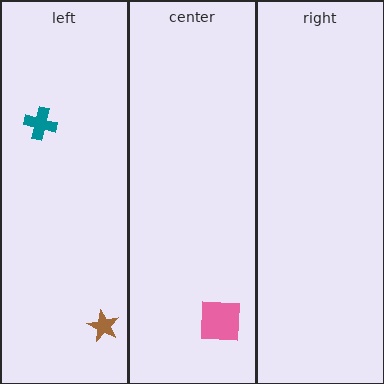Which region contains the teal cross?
The left region.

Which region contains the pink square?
The center region.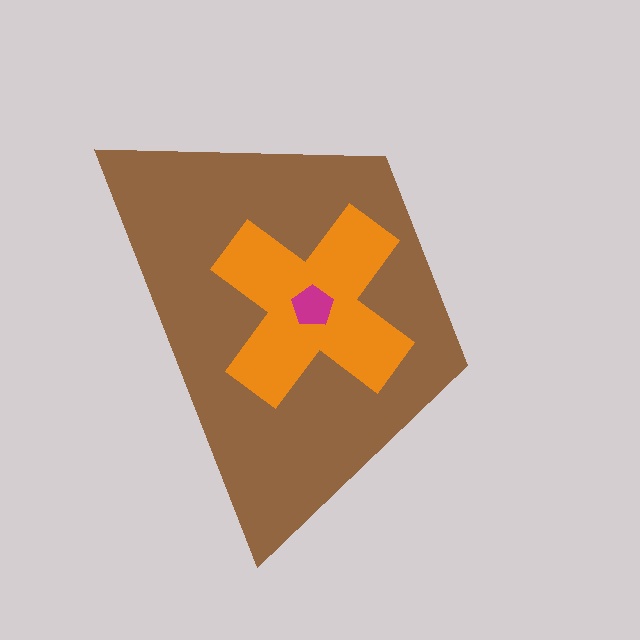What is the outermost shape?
The brown trapezoid.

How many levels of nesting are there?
3.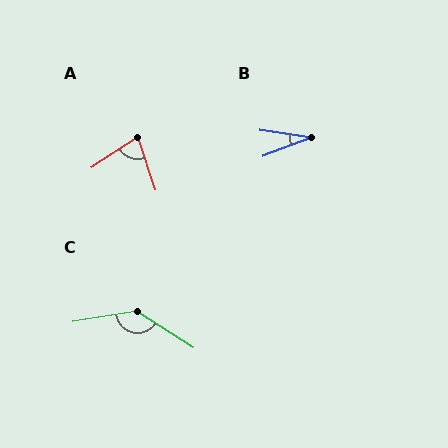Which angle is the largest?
C, at approximately 138 degrees.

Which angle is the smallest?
B, at approximately 30 degrees.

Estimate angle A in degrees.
Approximately 76 degrees.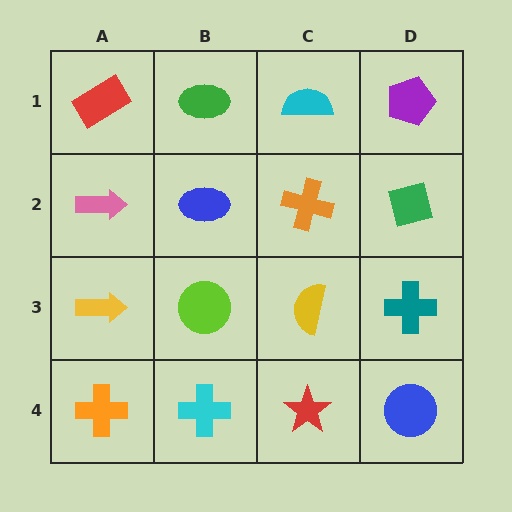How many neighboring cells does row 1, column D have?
2.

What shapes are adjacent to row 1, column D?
A green square (row 2, column D), a cyan semicircle (row 1, column C).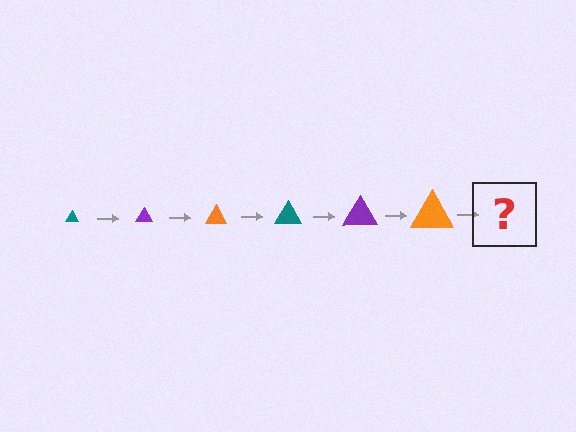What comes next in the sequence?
The next element should be a teal triangle, larger than the previous one.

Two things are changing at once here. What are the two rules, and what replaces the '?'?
The two rules are that the triangle grows larger each step and the color cycles through teal, purple, and orange. The '?' should be a teal triangle, larger than the previous one.